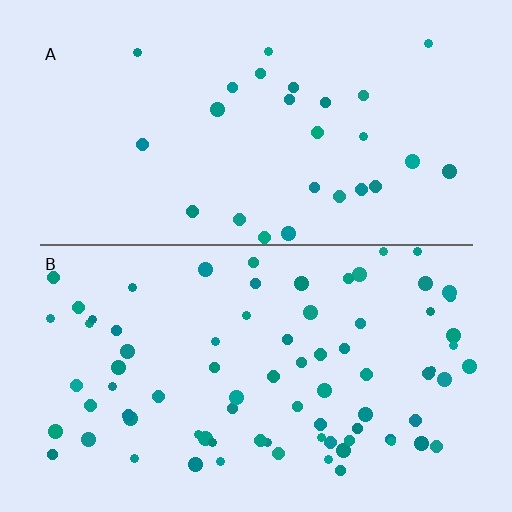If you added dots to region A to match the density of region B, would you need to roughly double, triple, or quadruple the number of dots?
Approximately triple.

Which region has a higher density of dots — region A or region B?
B (the bottom).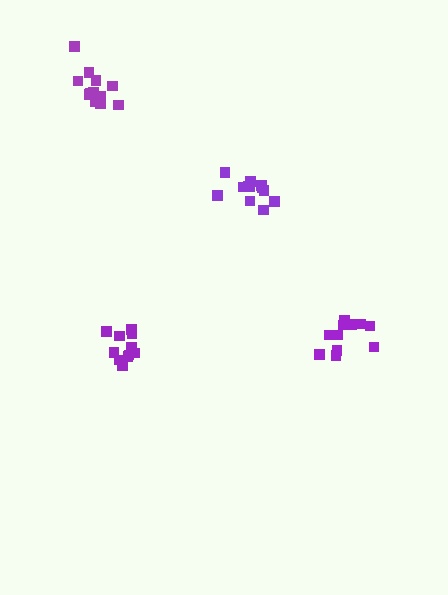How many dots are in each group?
Group 1: 11 dots, Group 2: 12 dots, Group 3: 12 dots, Group 4: 12 dots (47 total).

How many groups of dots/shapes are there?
There are 4 groups.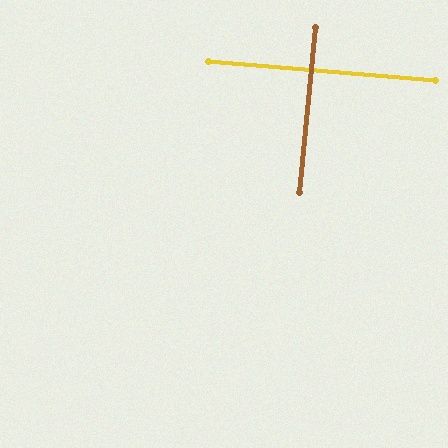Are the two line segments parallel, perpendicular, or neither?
Perpendicular — they meet at approximately 89°.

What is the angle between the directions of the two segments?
Approximately 89 degrees.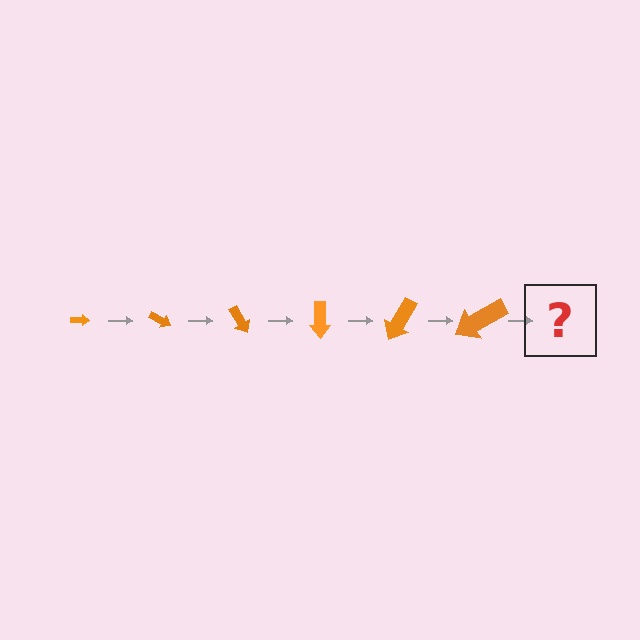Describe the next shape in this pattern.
It should be an arrow, larger than the previous one and rotated 180 degrees from the start.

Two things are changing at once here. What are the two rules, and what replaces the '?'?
The two rules are that the arrow grows larger each step and it rotates 30 degrees each step. The '?' should be an arrow, larger than the previous one and rotated 180 degrees from the start.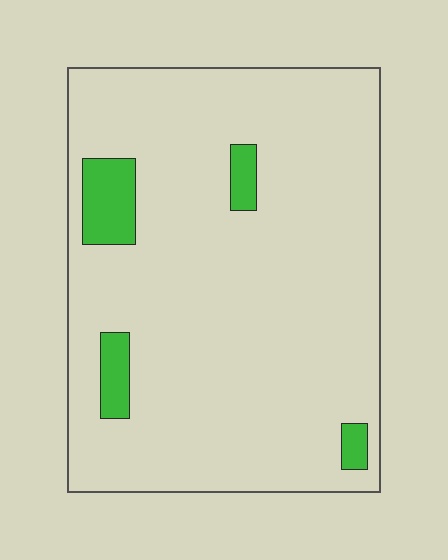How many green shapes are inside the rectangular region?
4.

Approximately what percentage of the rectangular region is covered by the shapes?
Approximately 10%.